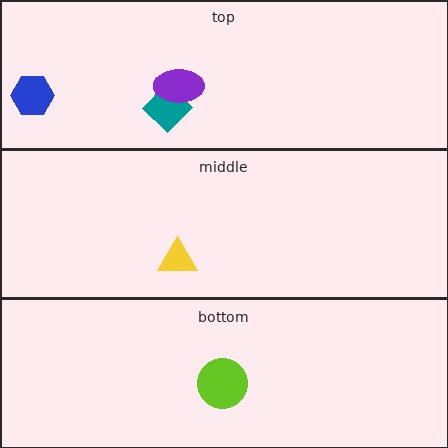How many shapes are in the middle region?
1.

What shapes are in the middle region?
The yellow triangle.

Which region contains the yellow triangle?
The middle region.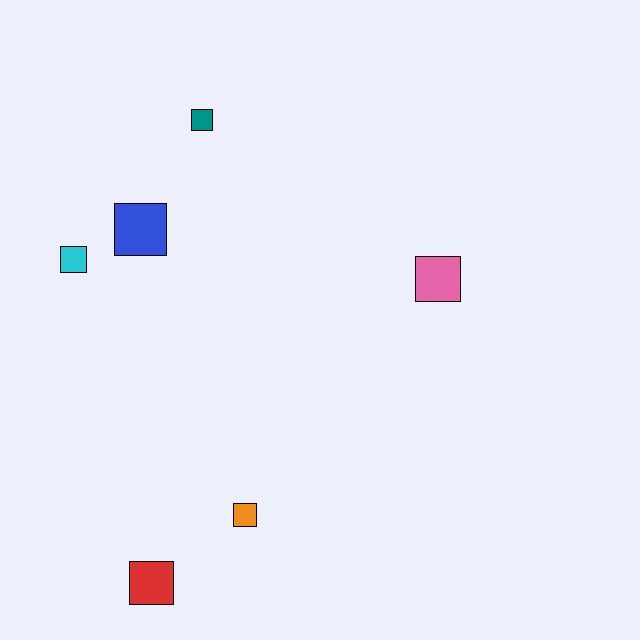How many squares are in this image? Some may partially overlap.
There are 6 squares.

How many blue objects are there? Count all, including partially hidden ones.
There is 1 blue object.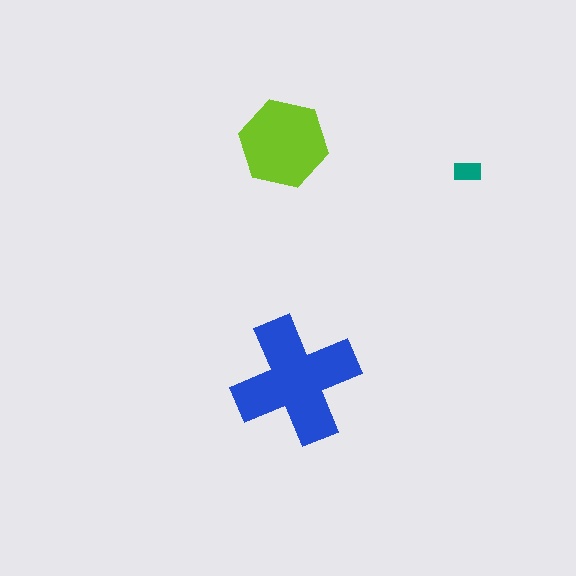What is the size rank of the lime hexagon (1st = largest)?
2nd.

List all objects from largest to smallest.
The blue cross, the lime hexagon, the teal rectangle.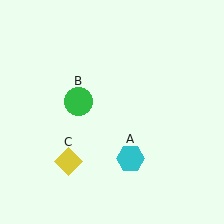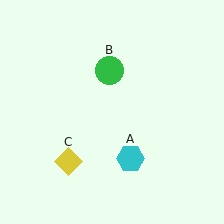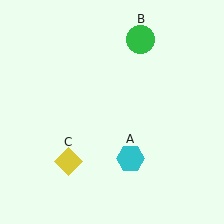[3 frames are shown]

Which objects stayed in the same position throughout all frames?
Cyan hexagon (object A) and yellow diamond (object C) remained stationary.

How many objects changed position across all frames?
1 object changed position: green circle (object B).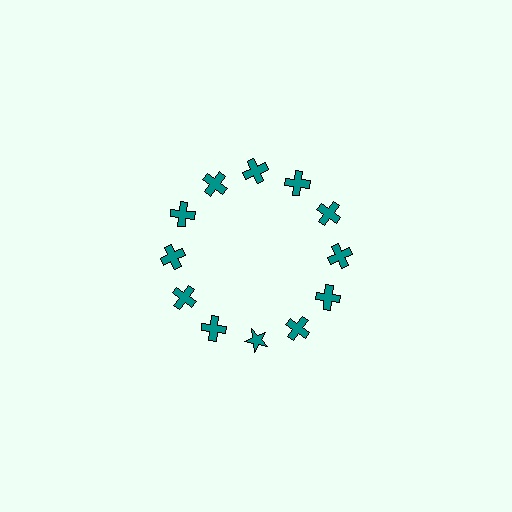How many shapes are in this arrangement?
There are 12 shapes arranged in a ring pattern.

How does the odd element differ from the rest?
It has a different shape: star instead of cross.